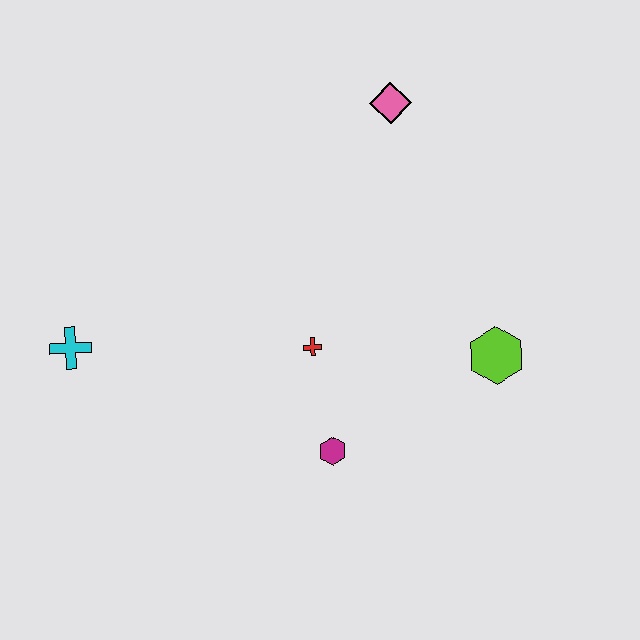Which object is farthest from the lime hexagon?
The cyan cross is farthest from the lime hexagon.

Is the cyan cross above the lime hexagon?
Yes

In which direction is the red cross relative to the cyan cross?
The red cross is to the right of the cyan cross.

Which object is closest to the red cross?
The magenta hexagon is closest to the red cross.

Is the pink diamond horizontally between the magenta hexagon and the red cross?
No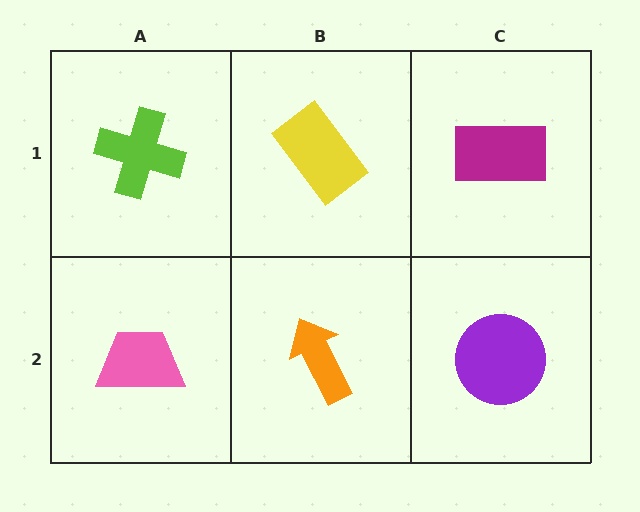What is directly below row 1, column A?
A pink trapezoid.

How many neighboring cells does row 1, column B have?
3.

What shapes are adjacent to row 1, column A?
A pink trapezoid (row 2, column A), a yellow rectangle (row 1, column B).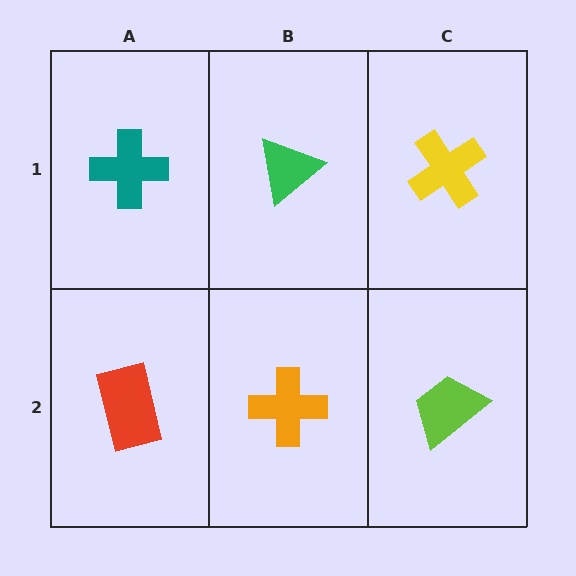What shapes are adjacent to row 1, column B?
An orange cross (row 2, column B), a teal cross (row 1, column A), a yellow cross (row 1, column C).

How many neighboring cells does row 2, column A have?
2.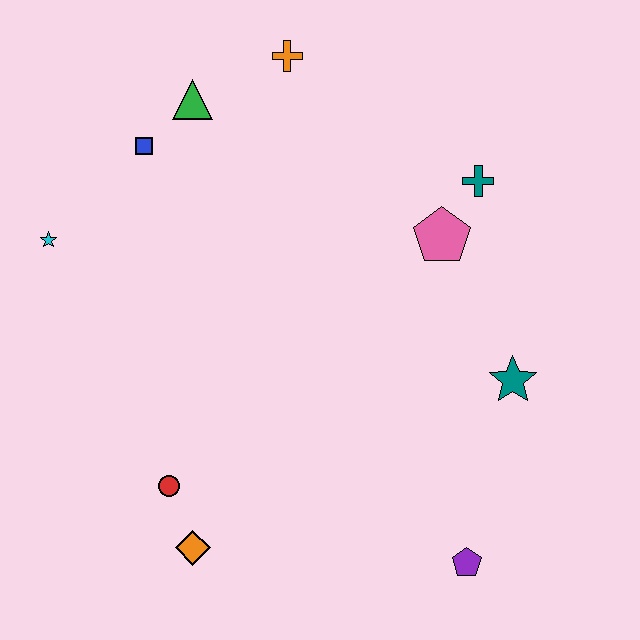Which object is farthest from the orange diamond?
The orange cross is farthest from the orange diamond.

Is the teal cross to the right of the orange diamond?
Yes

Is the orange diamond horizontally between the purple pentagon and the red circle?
Yes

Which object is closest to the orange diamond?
The red circle is closest to the orange diamond.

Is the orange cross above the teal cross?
Yes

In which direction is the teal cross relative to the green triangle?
The teal cross is to the right of the green triangle.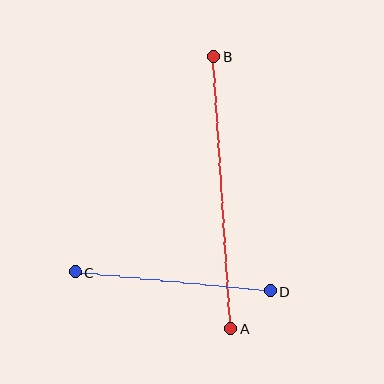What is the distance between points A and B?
The distance is approximately 273 pixels.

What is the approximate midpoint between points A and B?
The midpoint is at approximately (222, 192) pixels.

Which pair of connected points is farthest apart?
Points A and B are farthest apart.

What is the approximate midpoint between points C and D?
The midpoint is at approximately (173, 281) pixels.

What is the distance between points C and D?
The distance is approximately 196 pixels.